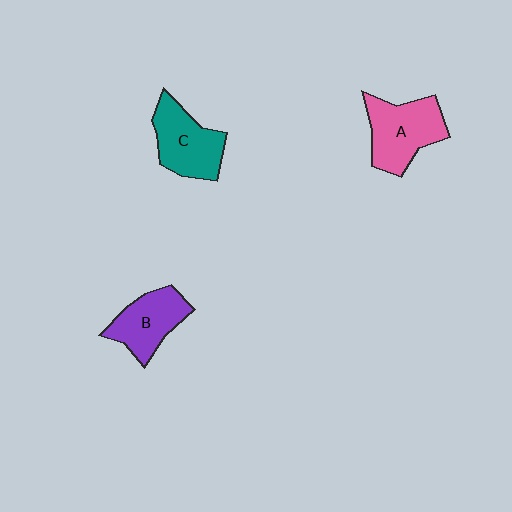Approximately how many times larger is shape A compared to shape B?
Approximately 1.2 times.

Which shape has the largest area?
Shape A (pink).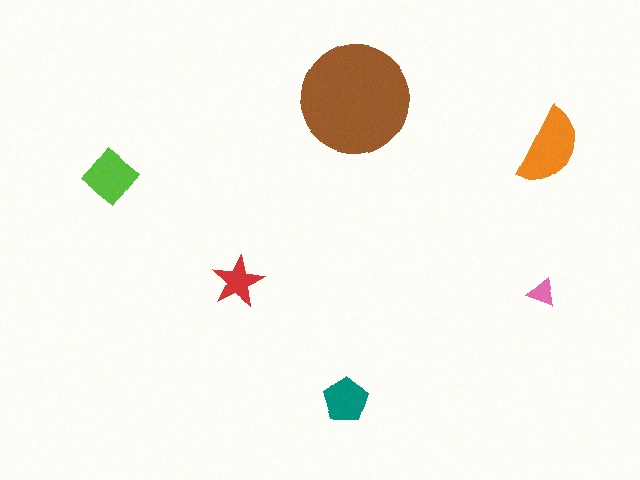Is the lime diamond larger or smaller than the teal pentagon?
Larger.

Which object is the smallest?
The pink triangle.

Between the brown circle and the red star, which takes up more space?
The brown circle.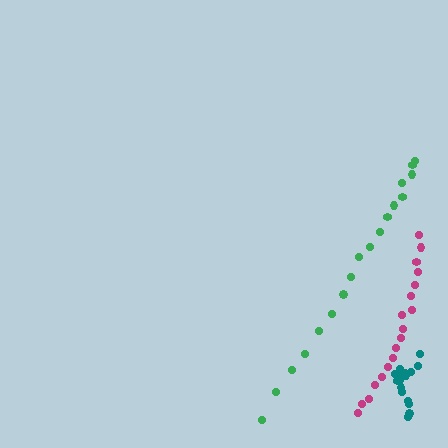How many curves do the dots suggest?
There are 3 distinct paths.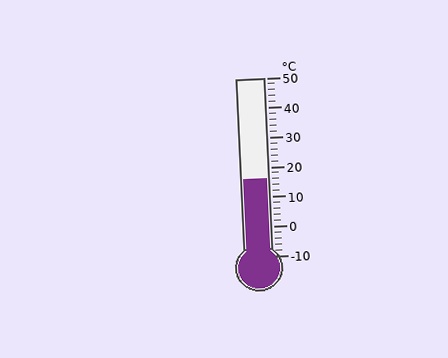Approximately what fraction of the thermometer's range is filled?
The thermometer is filled to approximately 45% of its range.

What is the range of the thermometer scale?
The thermometer scale ranges from -10°C to 50°C.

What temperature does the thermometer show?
The thermometer shows approximately 16°C.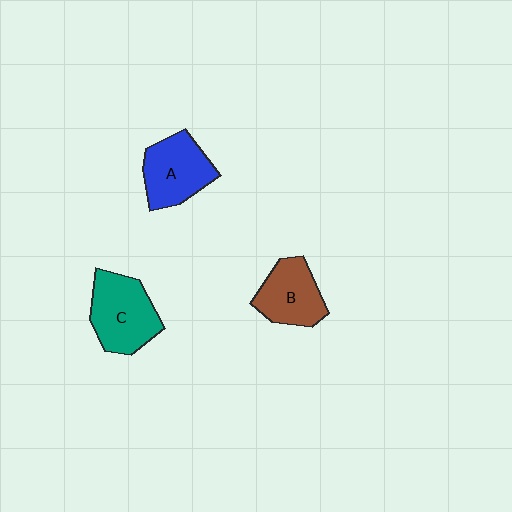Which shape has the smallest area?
Shape B (brown).